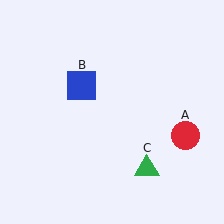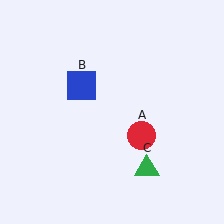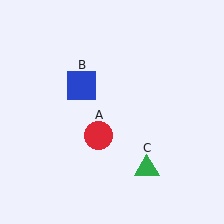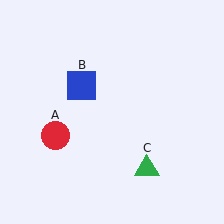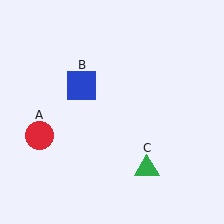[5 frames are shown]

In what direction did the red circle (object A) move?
The red circle (object A) moved left.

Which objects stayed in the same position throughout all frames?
Blue square (object B) and green triangle (object C) remained stationary.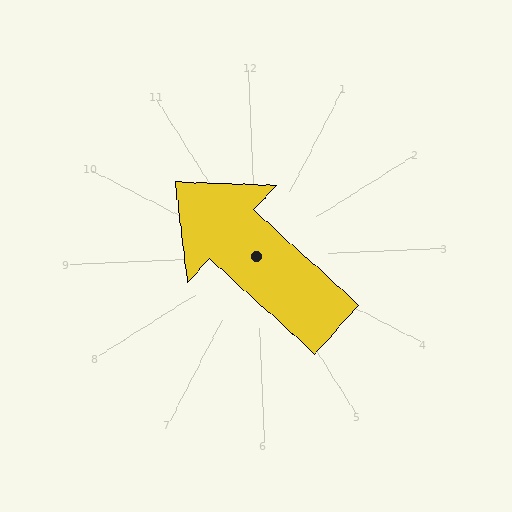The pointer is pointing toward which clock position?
Roughly 10 o'clock.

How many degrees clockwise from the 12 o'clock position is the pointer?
Approximately 315 degrees.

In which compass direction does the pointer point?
Northwest.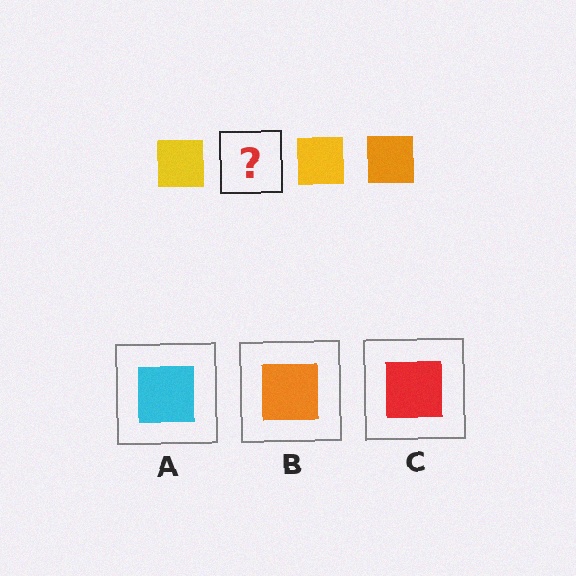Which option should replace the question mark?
Option B.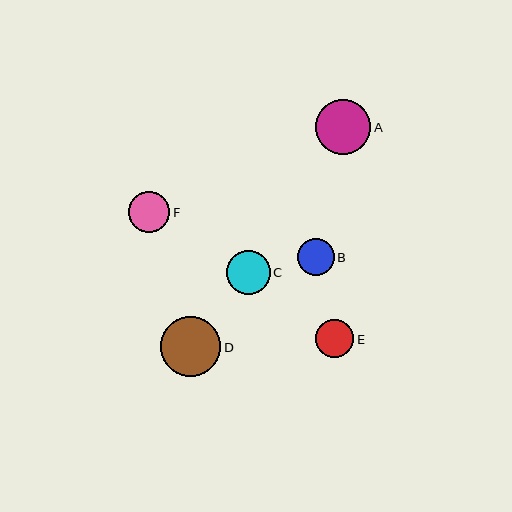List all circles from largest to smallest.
From largest to smallest: D, A, C, F, E, B.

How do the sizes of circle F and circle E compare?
Circle F and circle E are approximately the same size.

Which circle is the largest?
Circle D is the largest with a size of approximately 60 pixels.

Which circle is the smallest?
Circle B is the smallest with a size of approximately 36 pixels.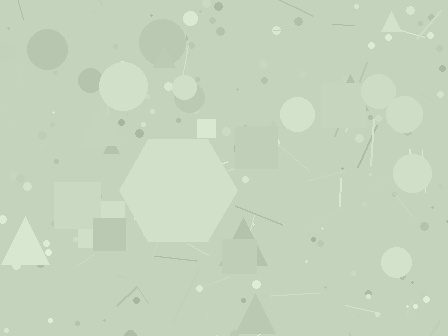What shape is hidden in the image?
A hexagon is hidden in the image.